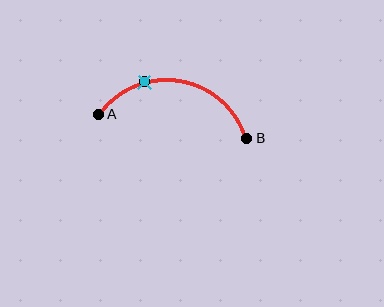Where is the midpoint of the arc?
The arc midpoint is the point on the curve farthest from the straight line joining A and B. It sits above that line.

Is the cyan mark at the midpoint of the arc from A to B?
No. The cyan mark lies on the arc but is closer to endpoint A. The arc midpoint would be at the point on the curve equidistant along the arc from both A and B.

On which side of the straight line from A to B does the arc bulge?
The arc bulges above the straight line connecting A and B.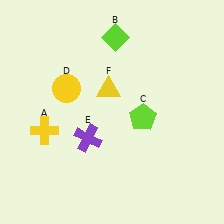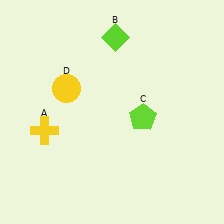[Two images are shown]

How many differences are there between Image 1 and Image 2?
There are 2 differences between the two images.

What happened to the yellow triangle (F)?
The yellow triangle (F) was removed in Image 2. It was in the top-left area of Image 1.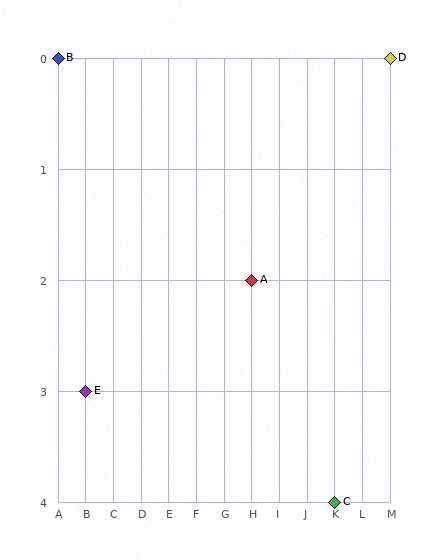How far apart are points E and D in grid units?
Points E and D are 11 columns and 3 rows apart (about 11.4 grid units diagonally).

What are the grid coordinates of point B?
Point B is at grid coordinates (A, 0).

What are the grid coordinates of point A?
Point A is at grid coordinates (H, 2).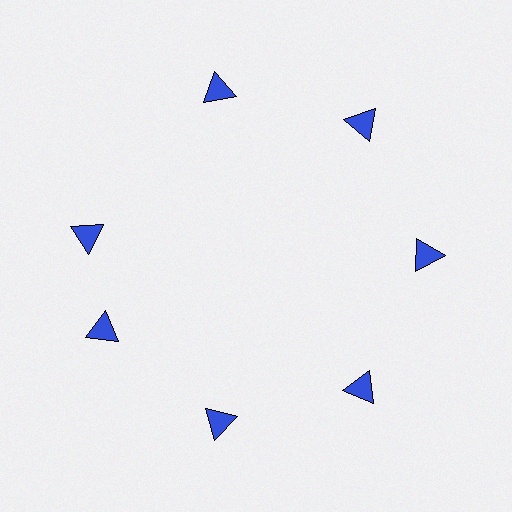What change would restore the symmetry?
The symmetry would be restored by rotating it back into even spacing with its neighbors so that all 7 triangles sit at equal angles and equal distance from the center.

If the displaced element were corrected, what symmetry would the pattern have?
It would have 7-fold rotational symmetry — the pattern would map onto itself every 51 degrees.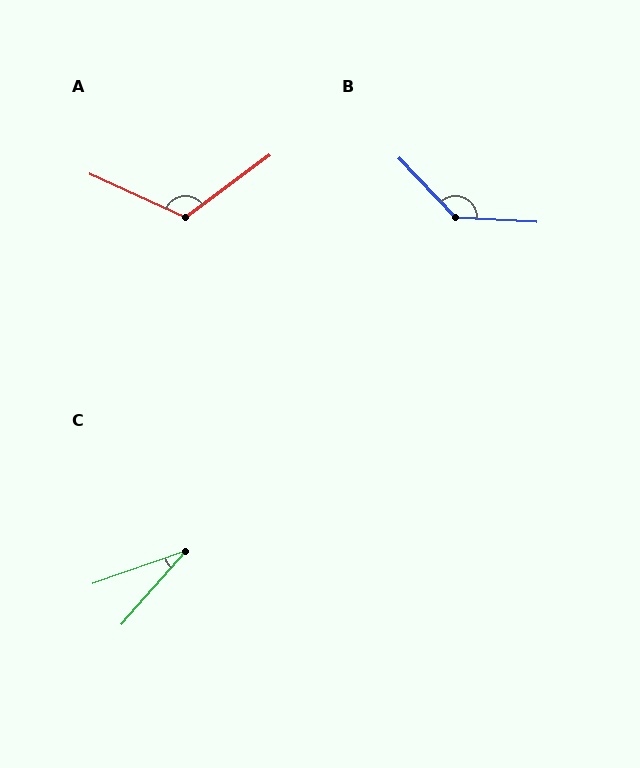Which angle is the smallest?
C, at approximately 29 degrees.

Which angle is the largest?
B, at approximately 137 degrees.